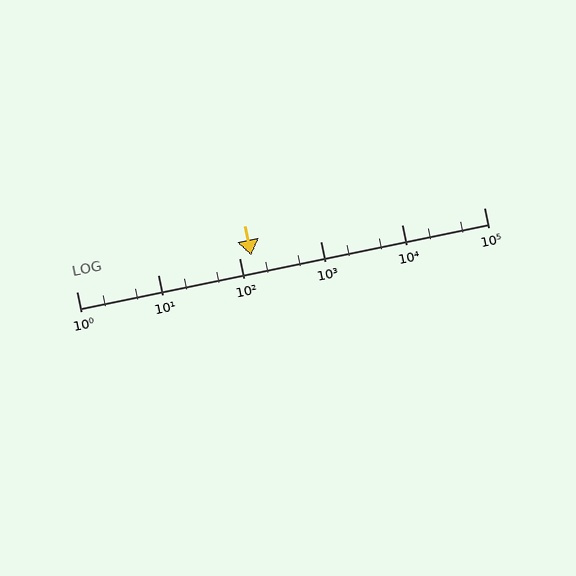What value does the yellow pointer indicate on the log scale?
The pointer indicates approximately 140.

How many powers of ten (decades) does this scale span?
The scale spans 5 decades, from 1 to 100000.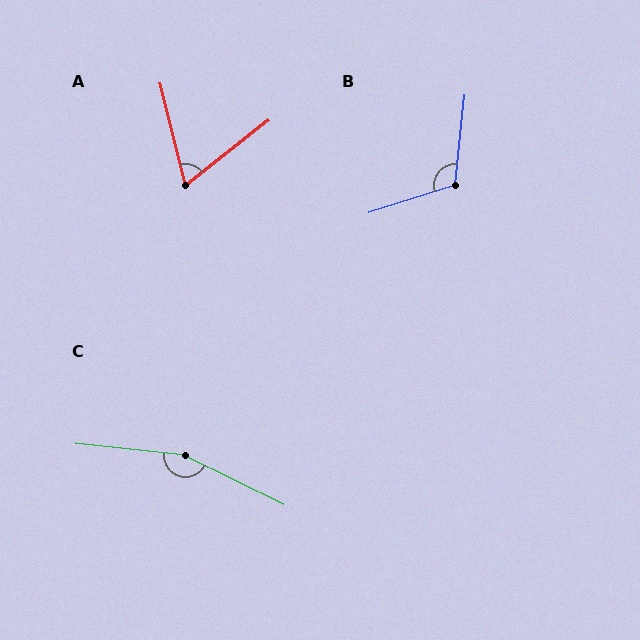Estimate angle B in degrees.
Approximately 114 degrees.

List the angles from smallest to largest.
A (66°), B (114°), C (159°).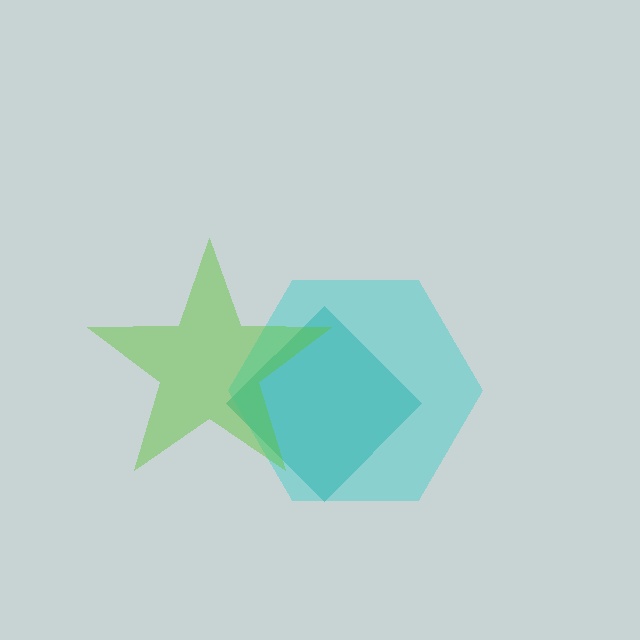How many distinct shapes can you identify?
There are 3 distinct shapes: a teal diamond, a cyan hexagon, a lime star.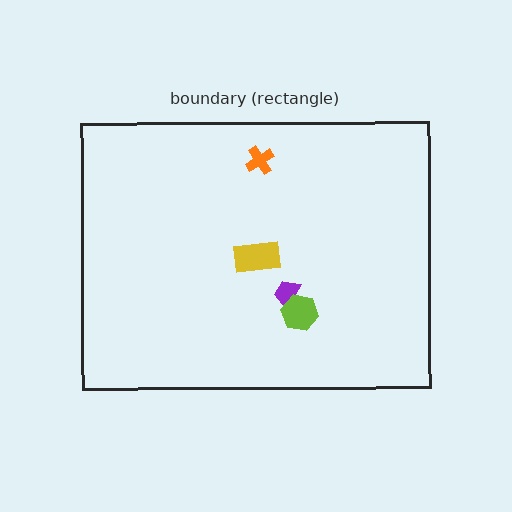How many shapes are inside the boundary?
4 inside, 0 outside.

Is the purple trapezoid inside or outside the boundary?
Inside.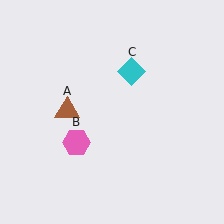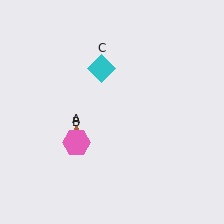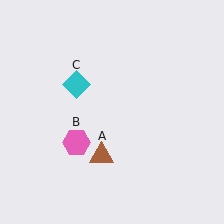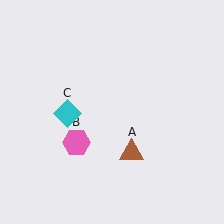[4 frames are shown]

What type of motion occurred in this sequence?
The brown triangle (object A), cyan diamond (object C) rotated counterclockwise around the center of the scene.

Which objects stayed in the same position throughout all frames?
Pink hexagon (object B) remained stationary.